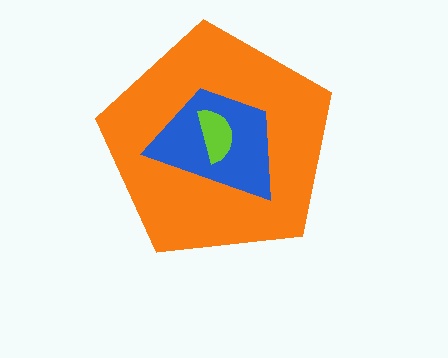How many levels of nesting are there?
3.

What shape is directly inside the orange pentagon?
The blue trapezoid.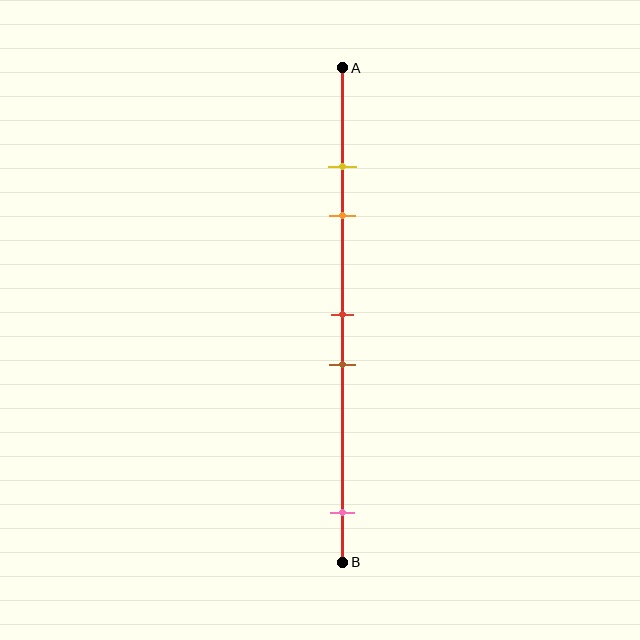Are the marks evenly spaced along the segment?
No, the marks are not evenly spaced.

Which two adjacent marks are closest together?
The yellow and orange marks are the closest adjacent pair.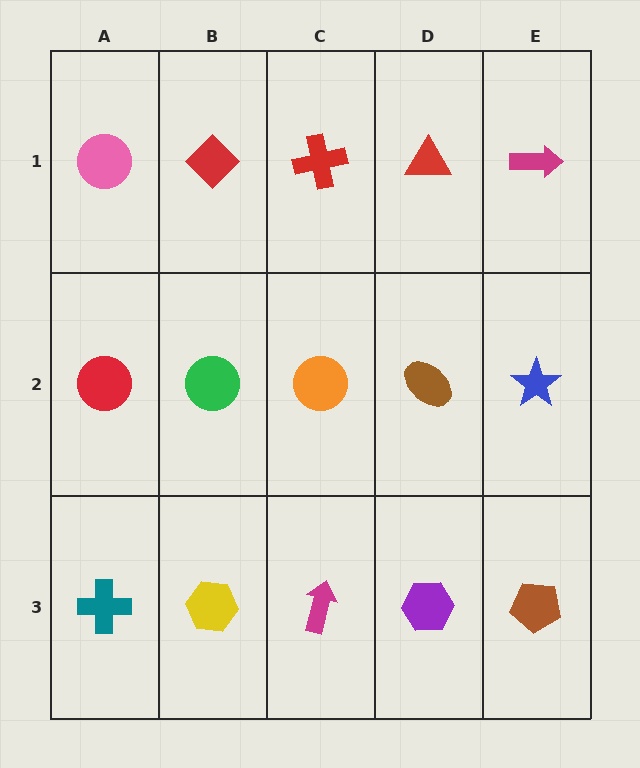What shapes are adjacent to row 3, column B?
A green circle (row 2, column B), a teal cross (row 3, column A), a magenta arrow (row 3, column C).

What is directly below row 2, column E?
A brown pentagon.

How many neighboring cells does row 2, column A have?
3.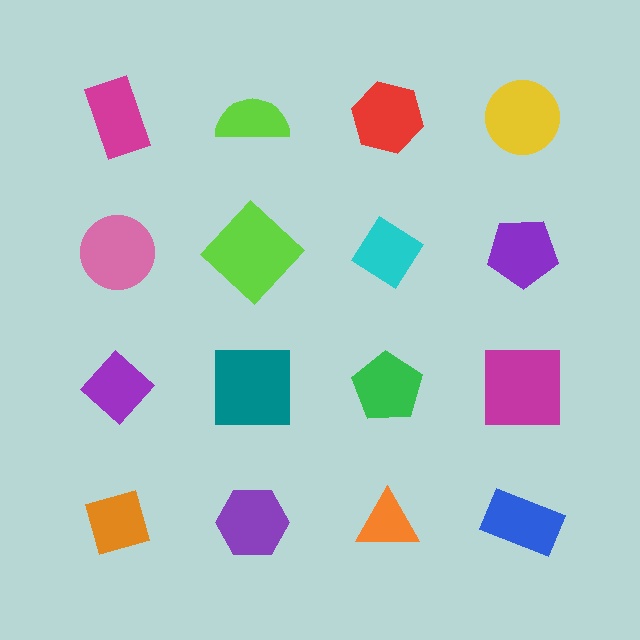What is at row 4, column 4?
A blue rectangle.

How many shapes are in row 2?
4 shapes.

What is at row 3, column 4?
A magenta square.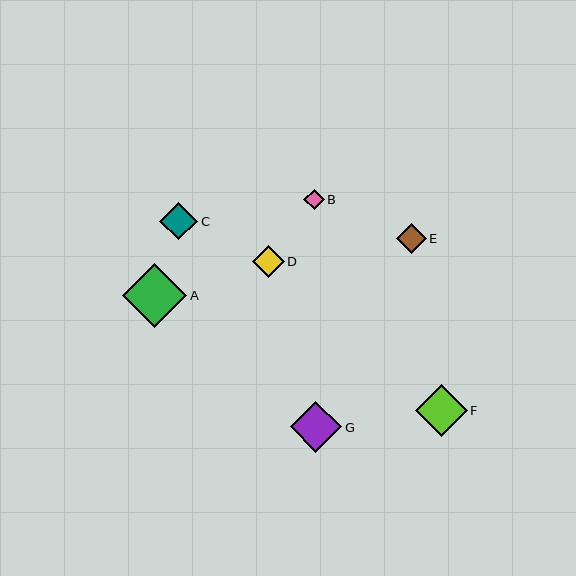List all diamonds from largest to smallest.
From largest to smallest: A, F, G, C, D, E, B.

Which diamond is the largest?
Diamond A is the largest with a size of approximately 64 pixels.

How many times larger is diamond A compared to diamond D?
Diamond A is approximately 2.0 times the size of diamond D.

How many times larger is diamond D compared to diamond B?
Diamond D is approximately 1.5 times the size of diamond B.